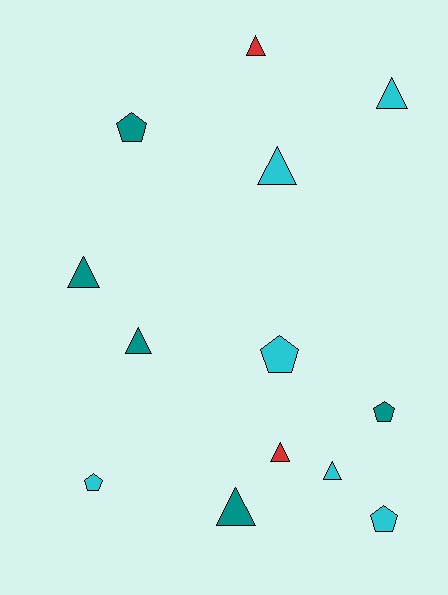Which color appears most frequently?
Cyan, with 6 objects.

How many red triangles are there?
There are 2 red triangles.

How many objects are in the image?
There are 13 objects.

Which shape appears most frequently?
Triangle, with 8 objects.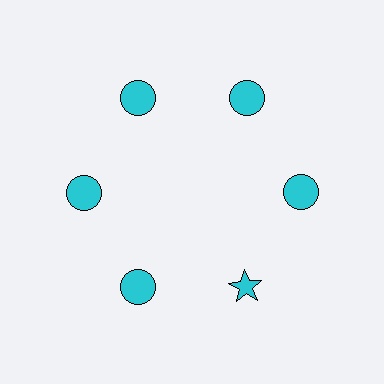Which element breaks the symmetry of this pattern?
The cyan star at roughly the 5 o'clock position breaks the symmetry. All other shapes are cyan circles.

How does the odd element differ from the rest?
It has a different shape: star instead of circle.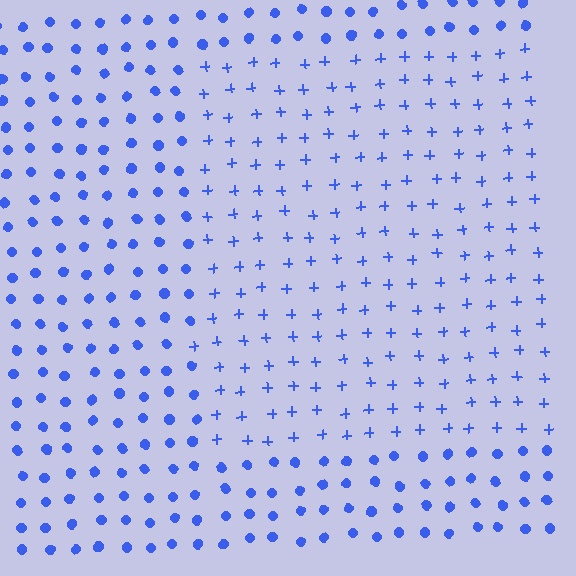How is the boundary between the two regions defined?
The boundary is defined by a change in element shape: plus signs inside vs. circles outside. All elements share the same color and spacing.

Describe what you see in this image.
The image is filled with small blue elements arranged in a uniform grid. A rectangle-shaped region contains plus signs, while the surrounding area contains circles. The boundary is defined purely by the change in element shape.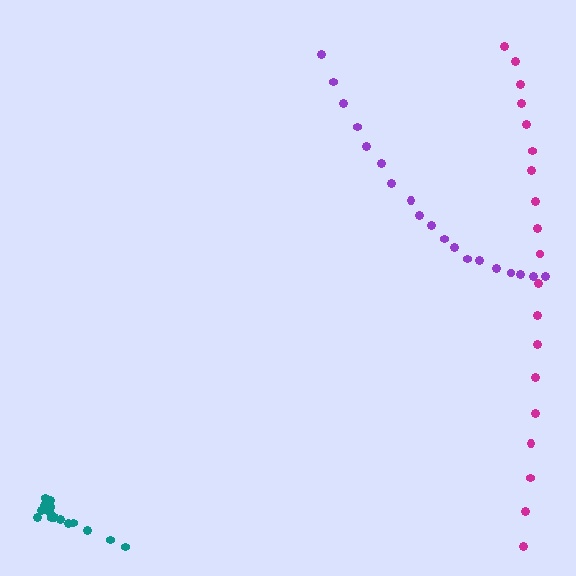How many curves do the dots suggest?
There are 3 distinct paths.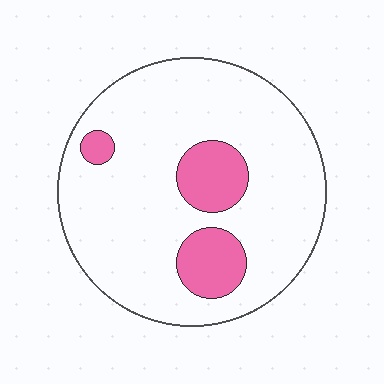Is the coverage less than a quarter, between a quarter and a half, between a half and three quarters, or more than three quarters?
Less than a quarter.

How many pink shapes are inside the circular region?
3.